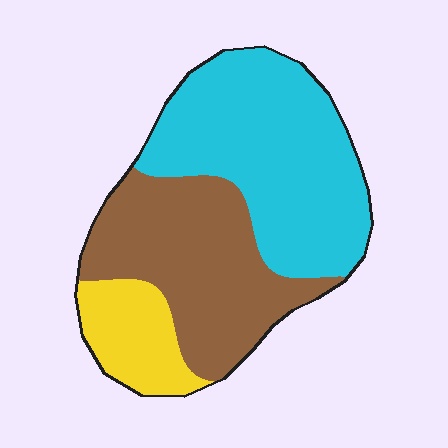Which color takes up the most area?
Cyan, at roughly 45%.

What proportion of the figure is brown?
Brown covers roughly 40% of the figure.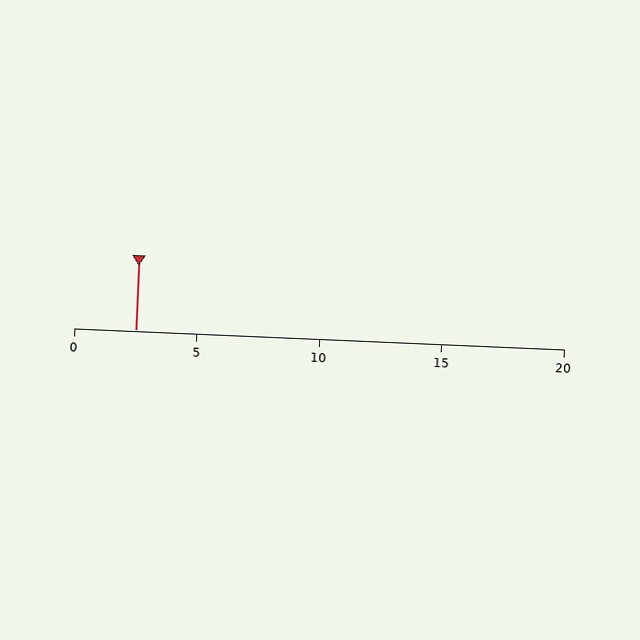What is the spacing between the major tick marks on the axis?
The major ticks are spaced 5 apart.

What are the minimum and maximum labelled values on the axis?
The axis runs from 0 to 20.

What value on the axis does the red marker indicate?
The marker indicates approximately 2.5.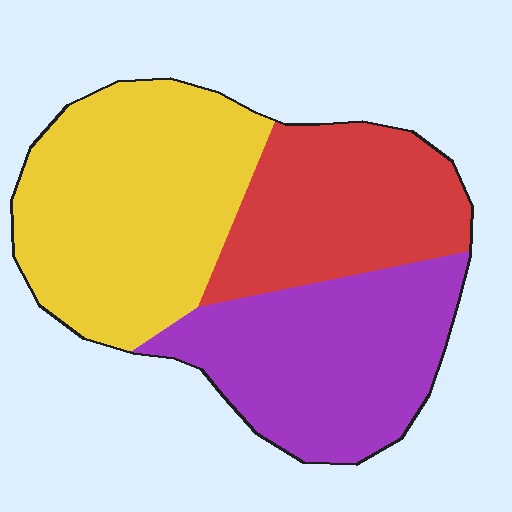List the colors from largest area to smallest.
From largest to smallest: yellow, purple, red.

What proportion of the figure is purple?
Purple covers 33% of the figure.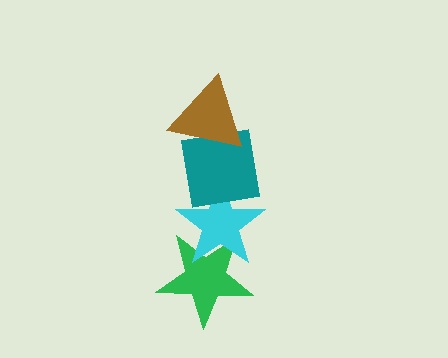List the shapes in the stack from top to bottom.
From top to bottom: the brown triangle, the teal square, the cyan star, the green star.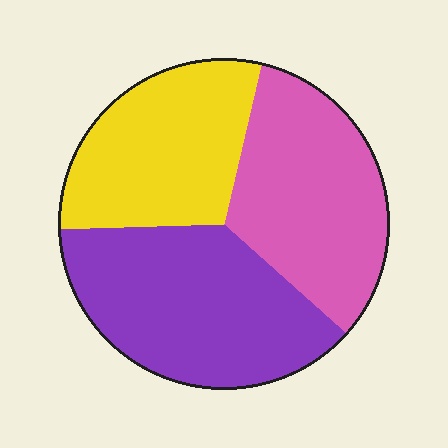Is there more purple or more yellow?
Purple.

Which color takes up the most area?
Purple, at roughly 40%.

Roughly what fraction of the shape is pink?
Pink takes up about one third (1/3) of the shape.